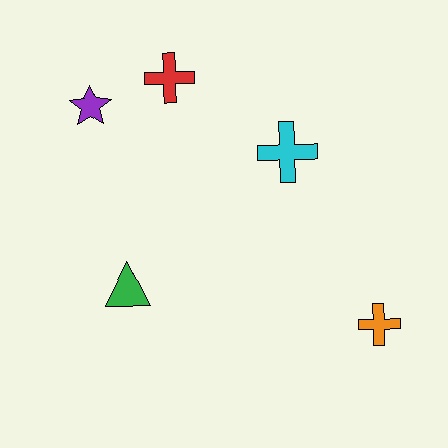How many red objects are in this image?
There is 1 red object.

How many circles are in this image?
There are no circles.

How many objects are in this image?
There are 5 objects.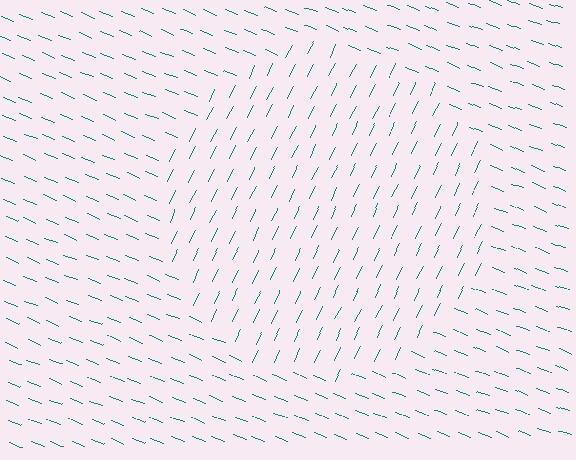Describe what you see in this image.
The image is filled with small teal line segments. A circle region in the image has lines oriented differently from the surrounding lines, creating a visible texture boundary.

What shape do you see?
I see a circle.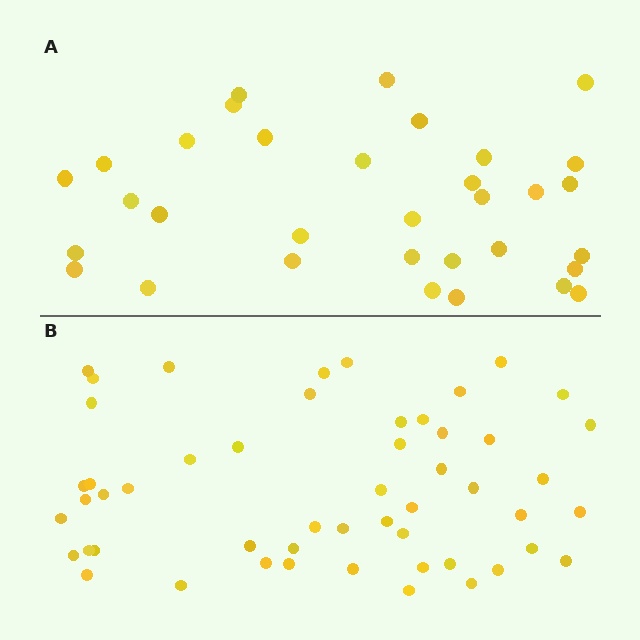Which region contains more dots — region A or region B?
Region B (the bottom region) has more dots.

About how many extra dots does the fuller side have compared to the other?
Region B has approximately 20 more dots than region A.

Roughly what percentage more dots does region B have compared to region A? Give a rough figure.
About 60% more.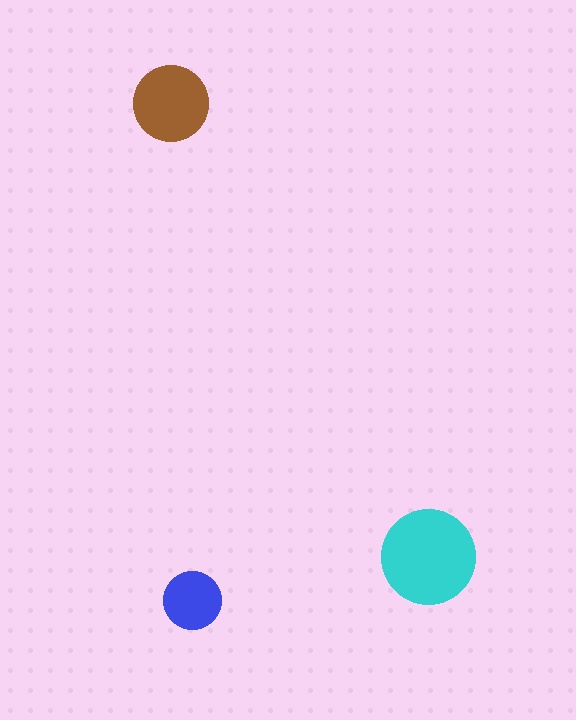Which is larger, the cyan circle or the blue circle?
The cyan one.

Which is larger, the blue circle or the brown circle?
The brown one.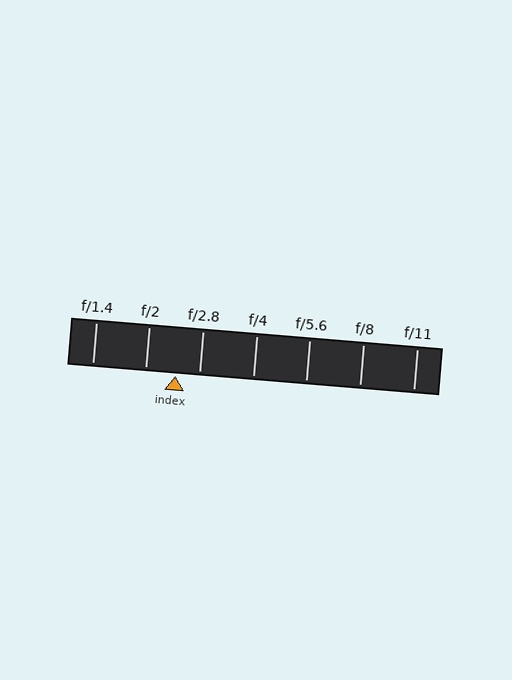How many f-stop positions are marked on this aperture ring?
There are 7 f-stop positions marked.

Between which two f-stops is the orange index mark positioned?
The index mark is between f/2 and f/2.8.